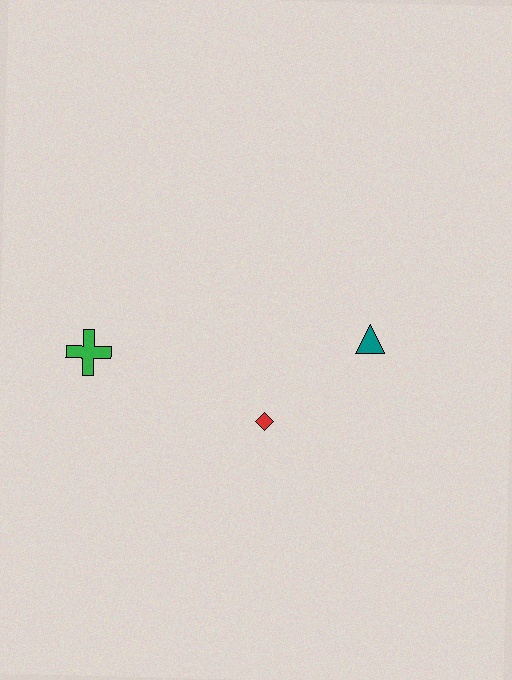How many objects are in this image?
There are 3 objects.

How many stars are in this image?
There are no stars.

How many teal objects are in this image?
There is 1 teal object.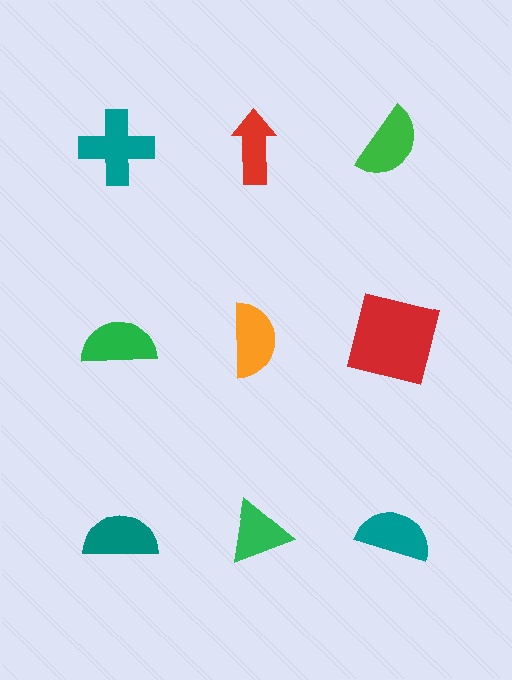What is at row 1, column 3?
A green semicircle.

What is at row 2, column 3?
A red square.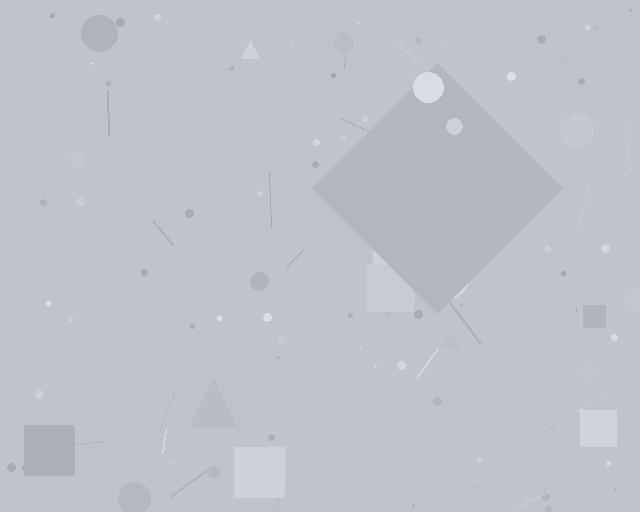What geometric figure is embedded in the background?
A diamond is embedded in the background.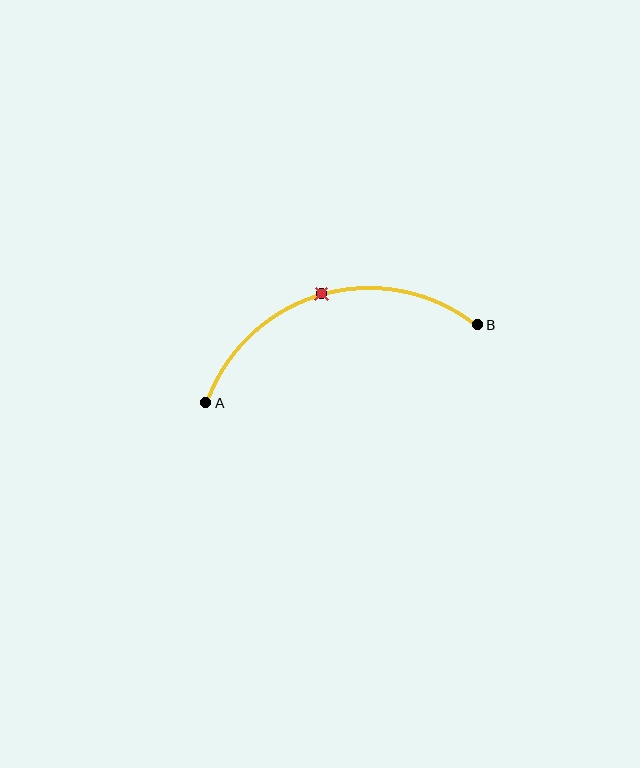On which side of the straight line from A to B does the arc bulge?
The arc bulges above the straight line connecting A and B.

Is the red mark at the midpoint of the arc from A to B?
Yes. The red mark lies on the arc at equal arc-length from both A and B — it is the arc midpoint.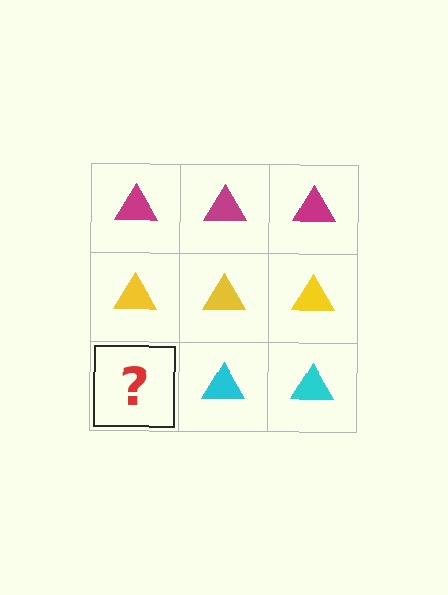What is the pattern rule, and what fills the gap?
The rule is that each row has a consistent color. The gap should be filled with a cyan triangle.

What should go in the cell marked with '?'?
The missing cell should contain a cyan triangle.